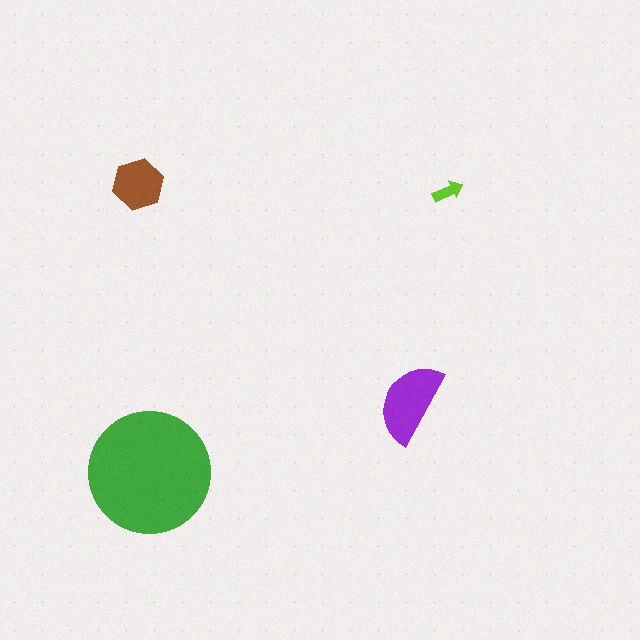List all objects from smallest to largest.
The lime arrow, the brown hexagon, the purple semicircle, the green circle.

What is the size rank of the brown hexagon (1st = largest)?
3rd.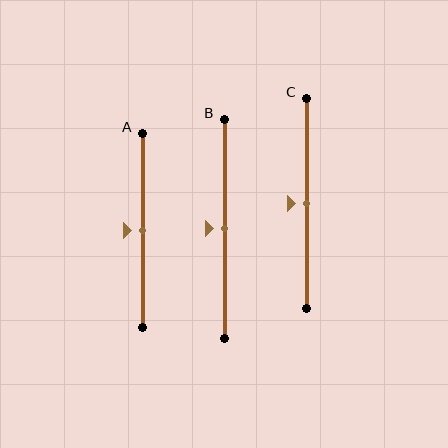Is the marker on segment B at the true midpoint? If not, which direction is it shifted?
Yes, the marker on segment B is at the true midpoint.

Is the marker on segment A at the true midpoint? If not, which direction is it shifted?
Yes, the marker on segment A is at the true midpoint.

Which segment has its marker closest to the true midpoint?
Segment A has its marker closest to the true midpoint.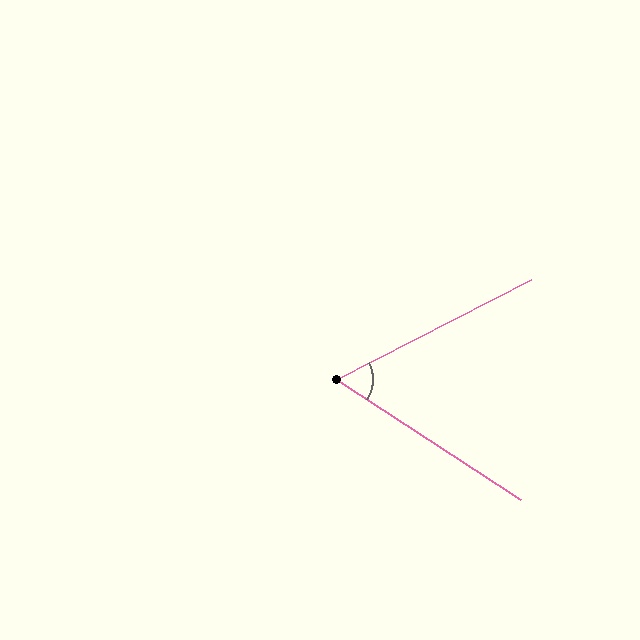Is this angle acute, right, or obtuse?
It is acute.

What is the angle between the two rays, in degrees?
Approximately 60 degrees.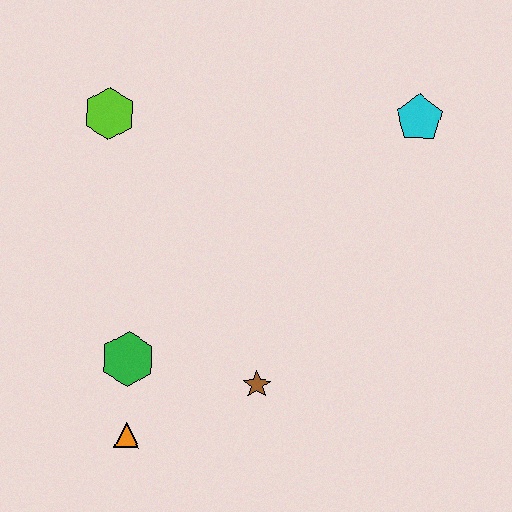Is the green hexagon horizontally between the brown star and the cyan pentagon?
No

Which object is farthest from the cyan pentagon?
The orange triangle is farthest from the cyan pentagon.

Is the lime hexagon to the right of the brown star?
No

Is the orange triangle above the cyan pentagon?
No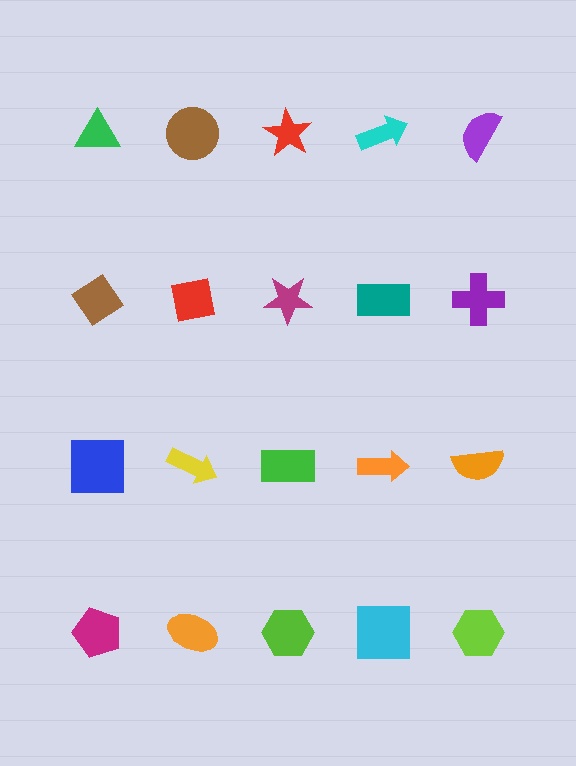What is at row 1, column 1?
A green triangle.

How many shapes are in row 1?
5 shapes.